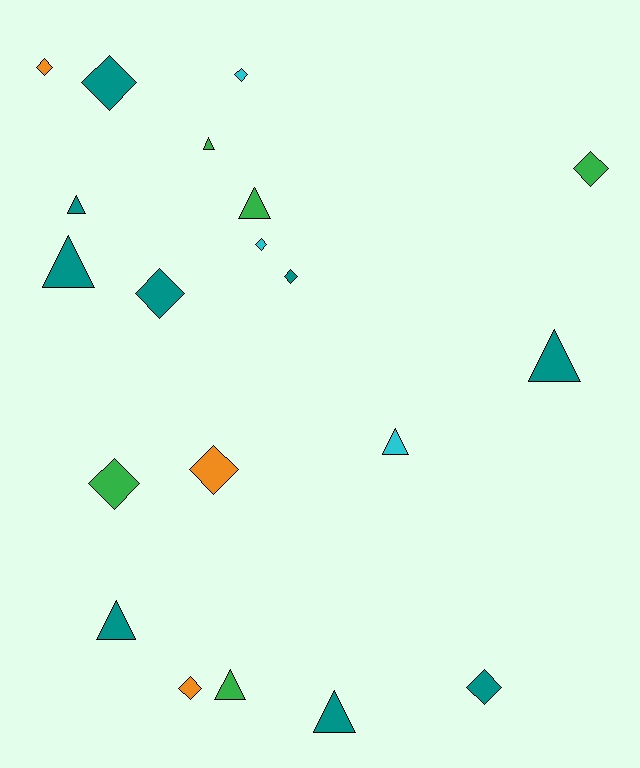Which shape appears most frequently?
Diamond, with 11 objects.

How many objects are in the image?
There are 20 objects.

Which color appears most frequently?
Teal, with 9 objects.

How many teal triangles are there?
There are 5 teal triangles.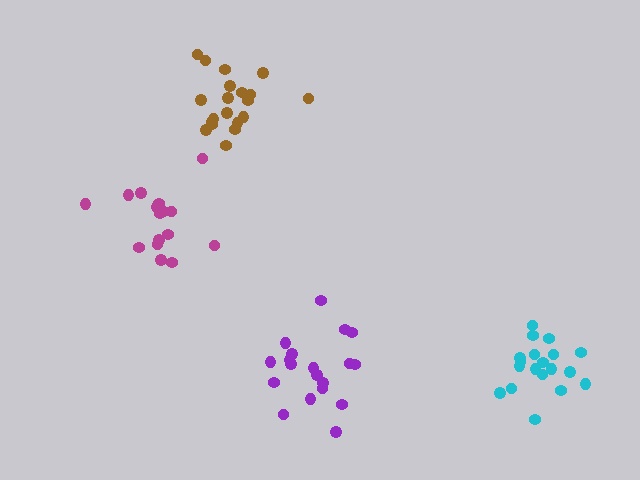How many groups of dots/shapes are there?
There are 4 groups.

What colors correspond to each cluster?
The clusters are colored: magenta, brown, purple, cyan.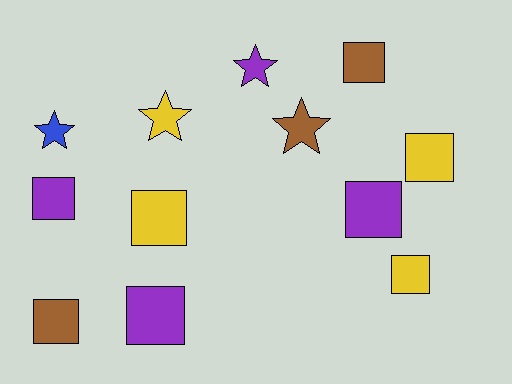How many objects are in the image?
There are 12 objects.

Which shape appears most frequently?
Square, with 8 objects.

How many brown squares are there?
There are 2 brown squares.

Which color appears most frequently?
Yellow, with 4 objects.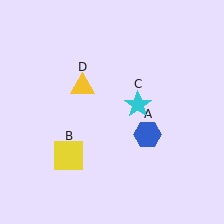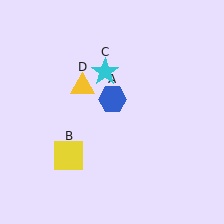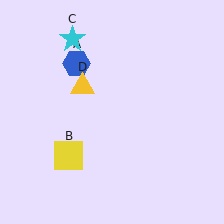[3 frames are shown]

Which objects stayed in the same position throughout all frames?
Yellow square (object B) and yellow triangle (object D) remained stationary.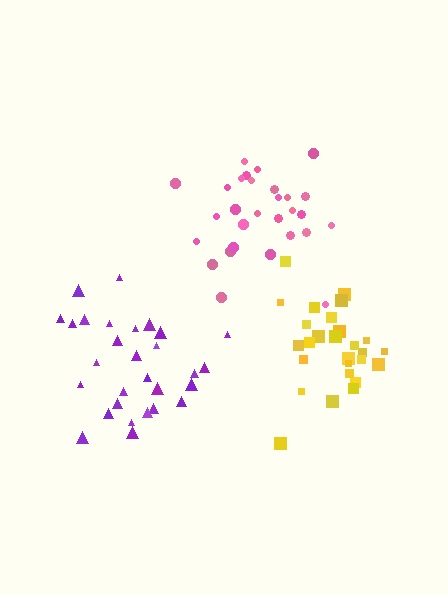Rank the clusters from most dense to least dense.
yellow, pink, purple.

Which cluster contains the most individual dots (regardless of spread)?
Purple (30).